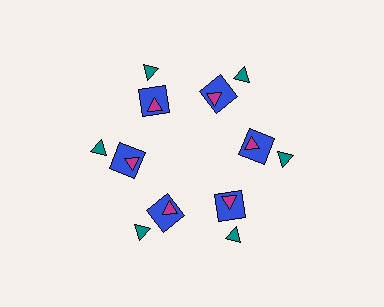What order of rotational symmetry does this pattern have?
This pattern has 6-fold rotational symmetry.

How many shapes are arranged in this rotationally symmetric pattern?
There are 18 shapes, arranged in 6 groups of 3.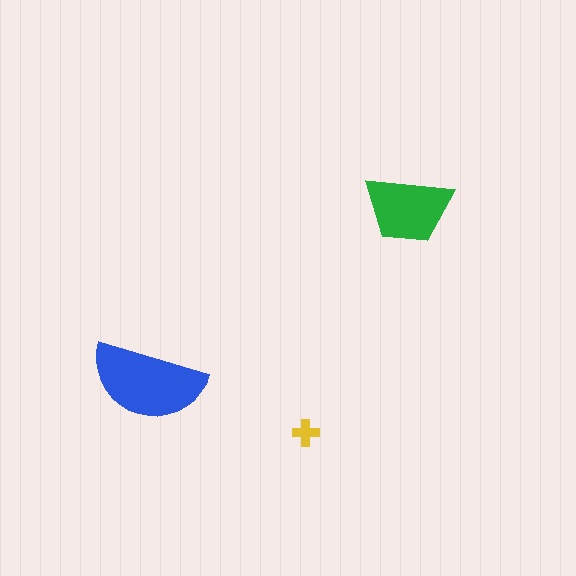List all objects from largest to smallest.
The blue semicircle, the green trapezoid, the yellow cross.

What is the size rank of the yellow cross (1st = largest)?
3rd.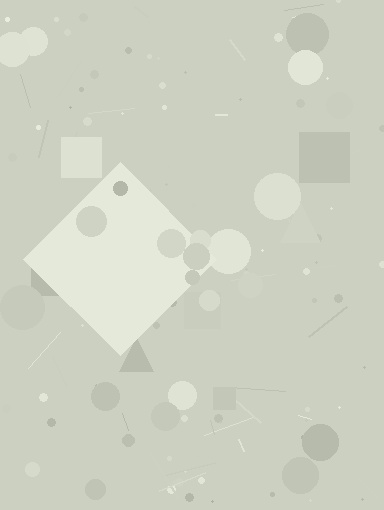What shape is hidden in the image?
A diamond is hidden in the image.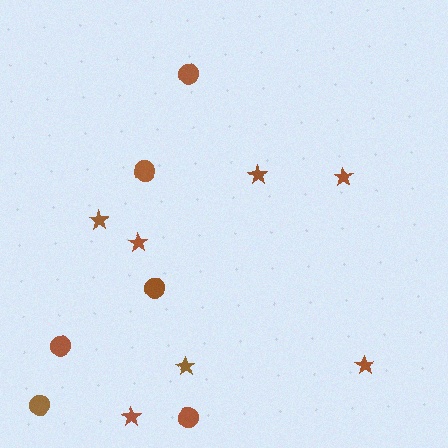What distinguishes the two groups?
There are 2 groups: one group of stars (7) and one group of circles (6).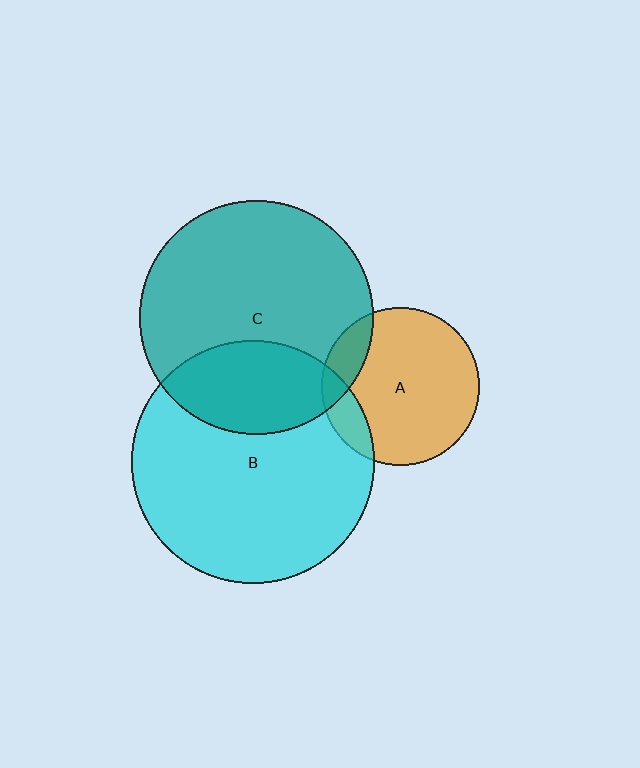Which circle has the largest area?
Circle B (cyan).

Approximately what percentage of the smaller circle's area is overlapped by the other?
Approximately 15%.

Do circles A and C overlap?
Yes.